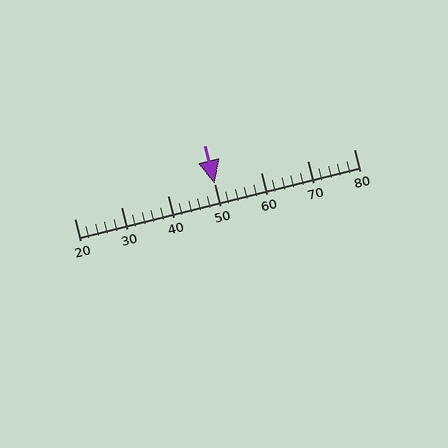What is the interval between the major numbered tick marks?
The major tick marks are spaced 10 units apart.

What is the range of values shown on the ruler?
The ruler shows values from 20 to 80.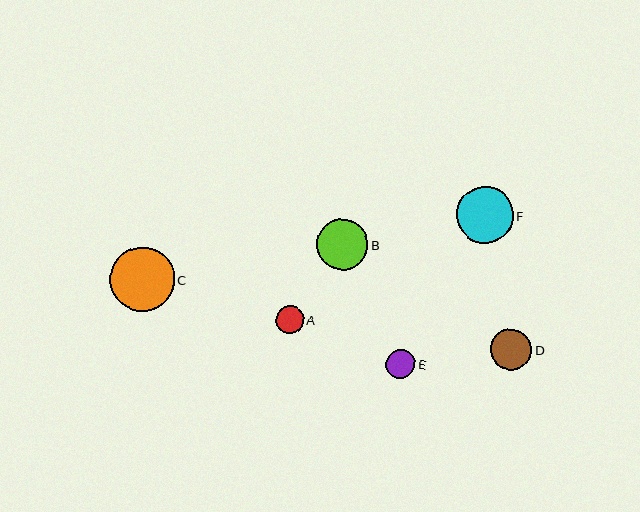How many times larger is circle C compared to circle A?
Circle C is approximately 2.3 times the size of circle A.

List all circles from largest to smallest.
From largest to smallest: C, F, B, D, E, A.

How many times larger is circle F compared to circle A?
Circle F is approximately 2.0 times the size of circle A.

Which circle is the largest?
Circle C is the largest with a size of approximately 65 pixels.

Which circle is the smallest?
Circle A is the smallest with a size of approximately 28 pixels.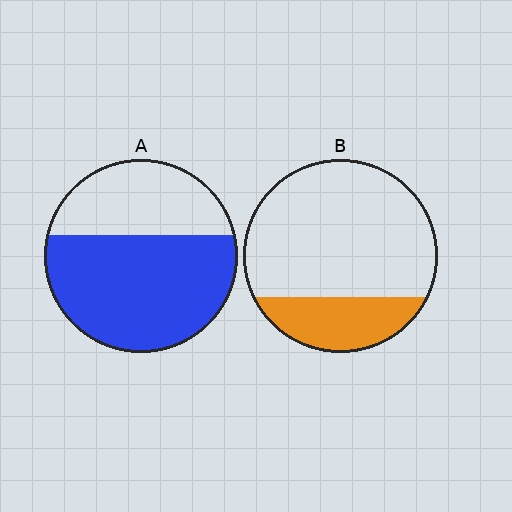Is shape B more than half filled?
No.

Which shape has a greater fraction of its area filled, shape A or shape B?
Shape A.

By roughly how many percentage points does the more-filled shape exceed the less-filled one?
By roughly 40 percentage points (A over B).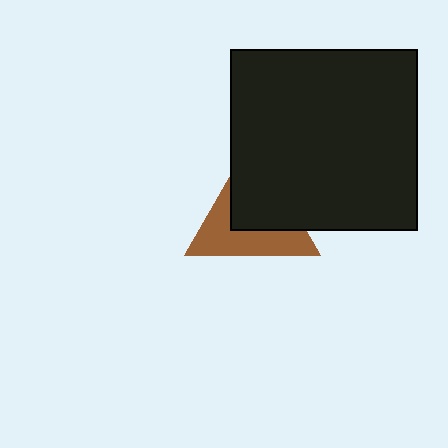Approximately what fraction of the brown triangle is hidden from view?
Roughly 53% of the brown triangle is hidden behind the black rectangle.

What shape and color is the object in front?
The object in front is a black rectangle.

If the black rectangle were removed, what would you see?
You would see the complete brown triangle.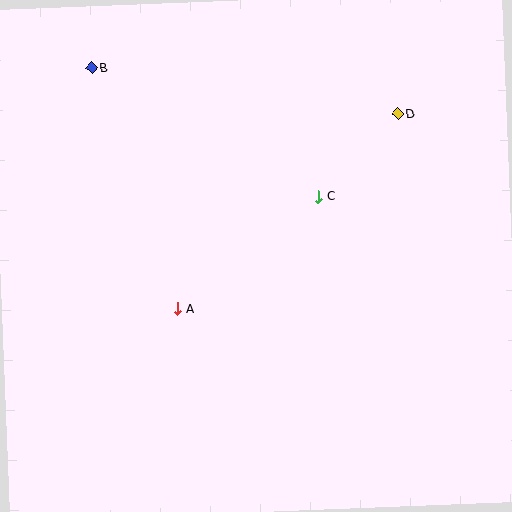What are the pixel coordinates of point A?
Point A is at (178, 309).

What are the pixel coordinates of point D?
Point D is at (398, 114).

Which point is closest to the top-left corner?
Point B is closest to the top-left corner.